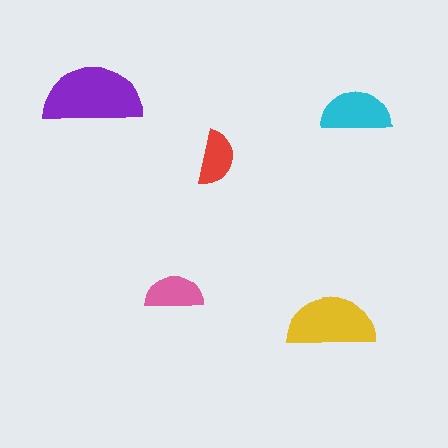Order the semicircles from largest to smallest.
the purple one, the yellow one, the cyan one, the pink one, the red one.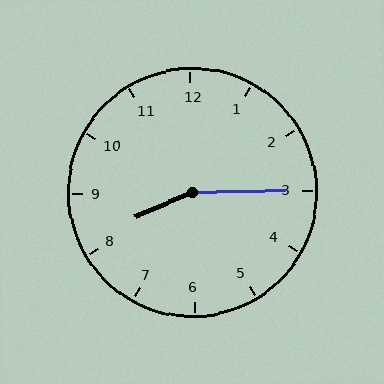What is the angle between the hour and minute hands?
Approximately 158 degrees.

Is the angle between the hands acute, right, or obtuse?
It is obtuse.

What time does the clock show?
8:15.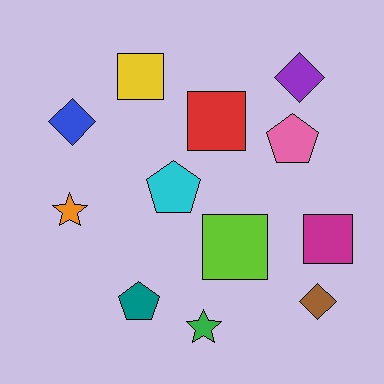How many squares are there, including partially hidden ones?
There are 4 squares.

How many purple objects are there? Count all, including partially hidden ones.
There is 1 purple object.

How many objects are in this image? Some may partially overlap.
There are 12 objects.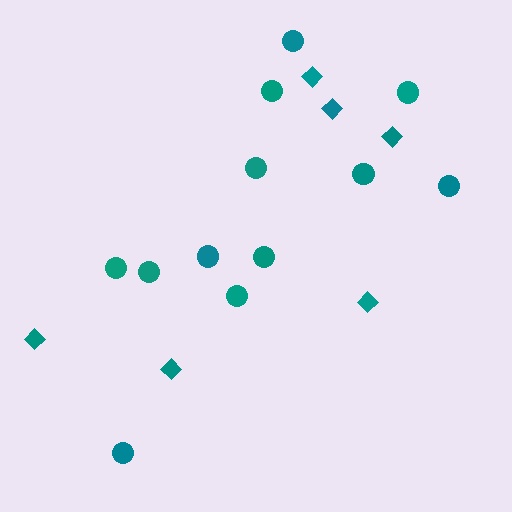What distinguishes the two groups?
There are 2 groups: one group of diamonds (6) and one group of circles (12).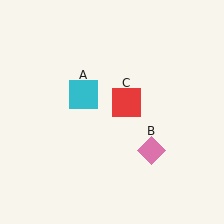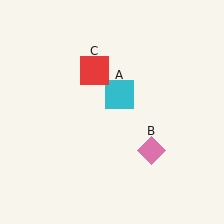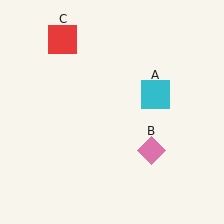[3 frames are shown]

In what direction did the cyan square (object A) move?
The cyan square (object A) moved right.